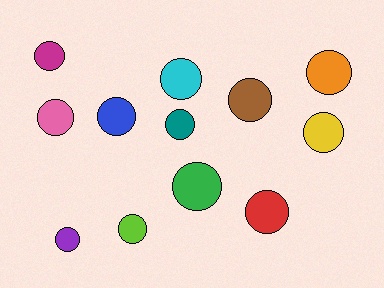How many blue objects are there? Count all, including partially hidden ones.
There is 1 blue object.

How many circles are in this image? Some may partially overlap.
There are 12 circles.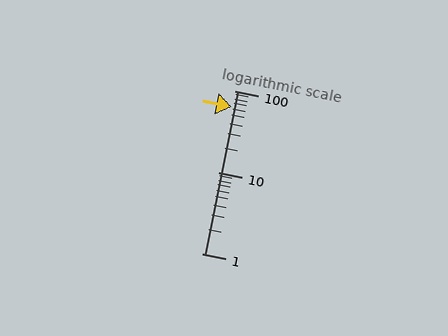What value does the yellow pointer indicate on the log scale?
The pointer indicates approximately 63.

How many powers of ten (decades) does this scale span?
The scale spans 2 decades, from 1 to 100.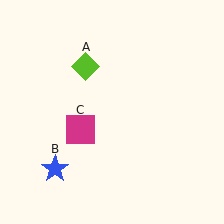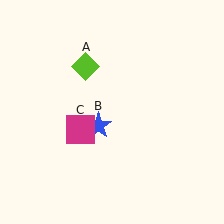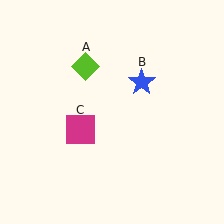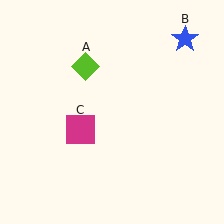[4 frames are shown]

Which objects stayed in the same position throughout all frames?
Lime diamond (object A) and magenta square (object C) remained stationary.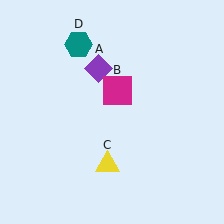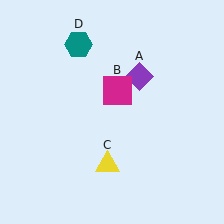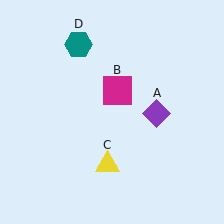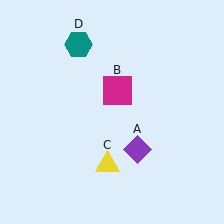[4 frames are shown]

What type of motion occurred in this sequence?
The purple diamond (object A) rotated clockwise around the center of the scene.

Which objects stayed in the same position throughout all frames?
Magenta square (object B) and yellow triangle (object C) and teal hexagon (object D) remained stationary.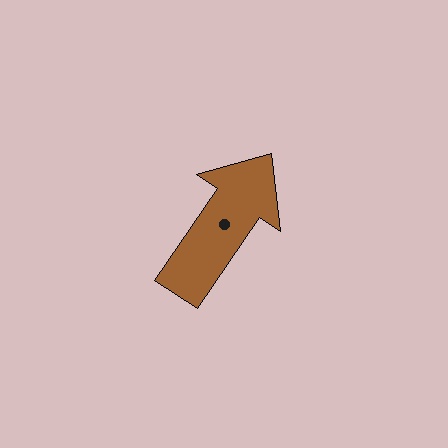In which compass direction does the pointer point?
Northeast.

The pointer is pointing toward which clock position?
Roughly 1 o'clock.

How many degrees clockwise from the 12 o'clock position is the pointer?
Approximately 34 degrees.